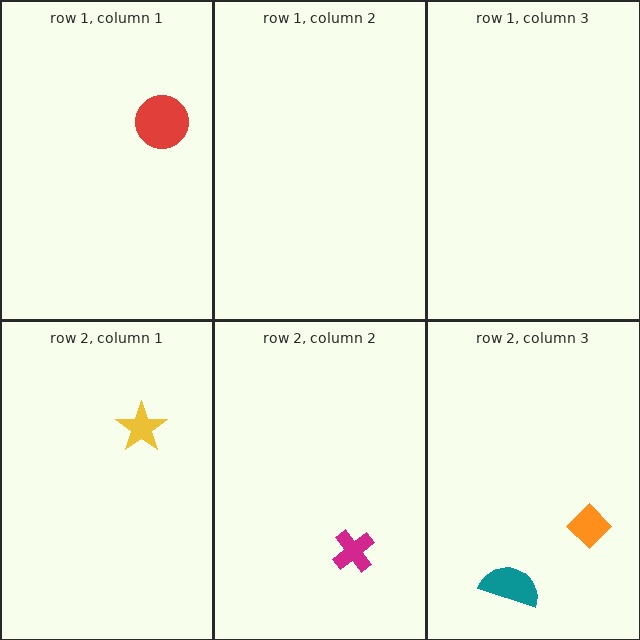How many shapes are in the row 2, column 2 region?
1.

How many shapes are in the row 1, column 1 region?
1.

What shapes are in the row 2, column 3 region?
The orange diamond, the teal semicircle.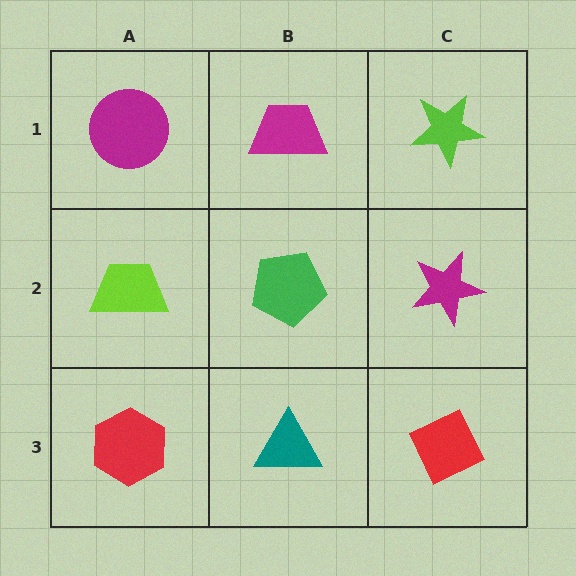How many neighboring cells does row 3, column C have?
2.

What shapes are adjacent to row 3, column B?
A green pentagon (row 2, column B), a red hexagon (row 3, column A), a red diamond (row 3, column C).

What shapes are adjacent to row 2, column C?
A lime star (row 1, column C), a red diamond (row 3, column C), a green pentagon (row 2, column B).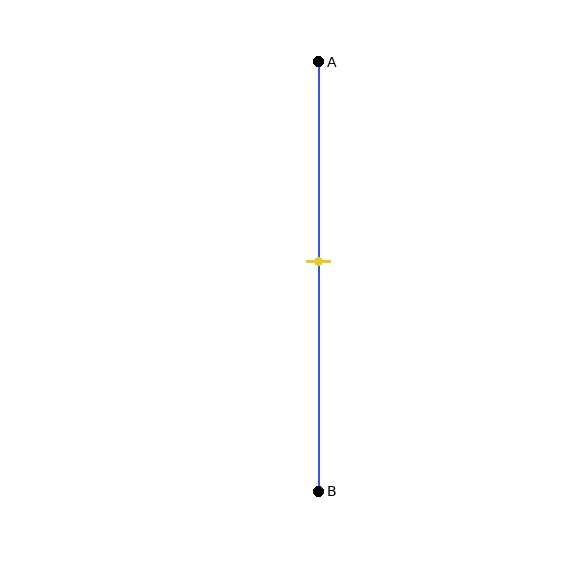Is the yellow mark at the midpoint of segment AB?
No, the mark is at about 45% from A, not at the 50% midpoint.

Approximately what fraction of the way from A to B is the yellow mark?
The yellow mark is approximately 45% of the way from A to B.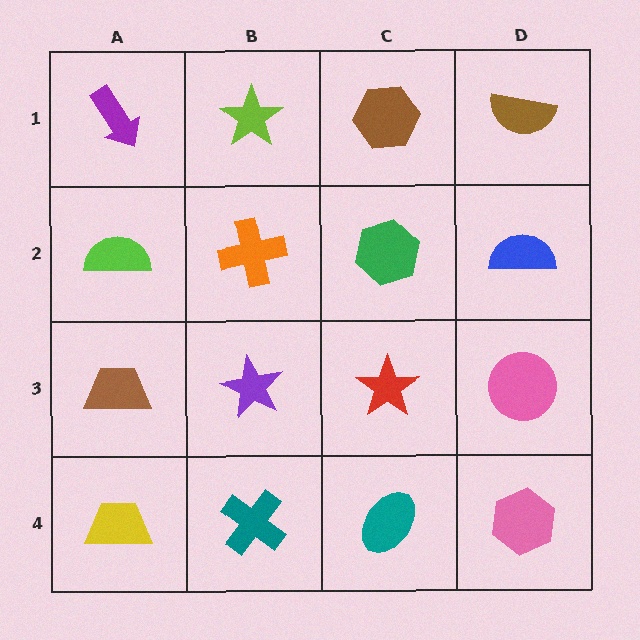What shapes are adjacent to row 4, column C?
A red star (row 3, column C), a teal cross (row 4, column B), a pink hexagon (row 4, column D).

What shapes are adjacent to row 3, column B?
An orange cross (row 2, column B), a teal cross (row 4, column B), a brown trapezoid (row 3, column A), a red star (row 3, column C).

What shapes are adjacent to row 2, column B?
A lime star (row 1, column B), a purple star (row 3, column B), a lime semicircle (row 2, column A), a green hexagon (row 2, column C).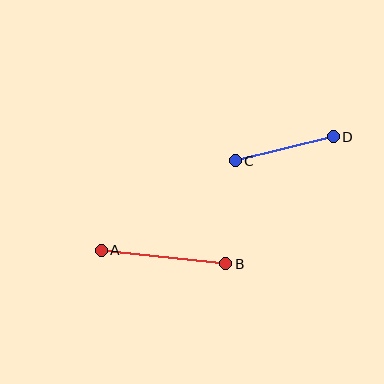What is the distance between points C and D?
The distance is approximately 101 pixels.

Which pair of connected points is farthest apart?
Points A and B are farthest apart.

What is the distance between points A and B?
The distance is approximately 125 pixels.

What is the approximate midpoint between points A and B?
The midpoint is at approximately (163, 257) pixels.